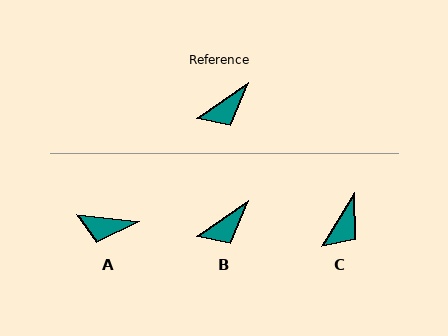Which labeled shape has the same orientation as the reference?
B.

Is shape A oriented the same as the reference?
No, it is off by about 41 degrees.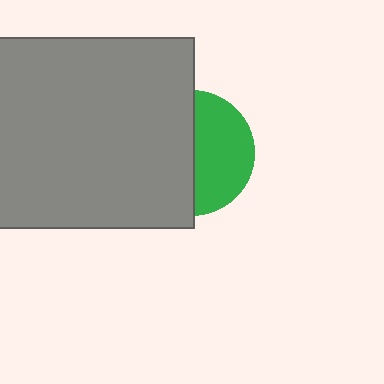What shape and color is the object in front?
The object in front is a gray rectangle.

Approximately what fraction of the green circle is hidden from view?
Roughly 54% of the green circle is hidden behind the gray rectangle.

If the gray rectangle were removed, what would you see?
You would see the complete green circle.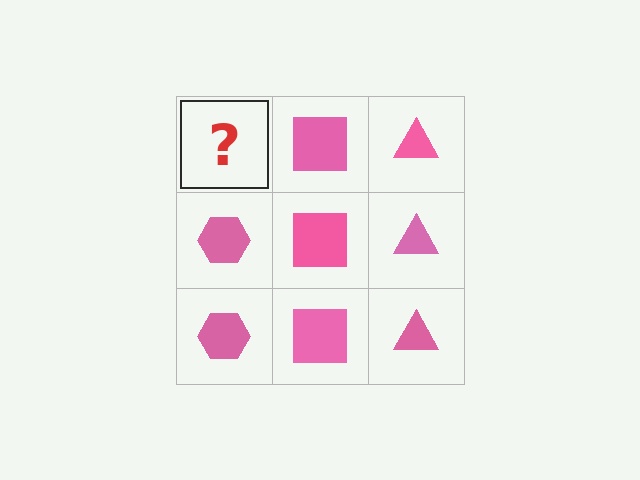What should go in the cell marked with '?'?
The missing cell should contain a pink hexagon.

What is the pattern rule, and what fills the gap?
The rule is that each column has a consistent shape. The gap should be filled with a pink hexagon.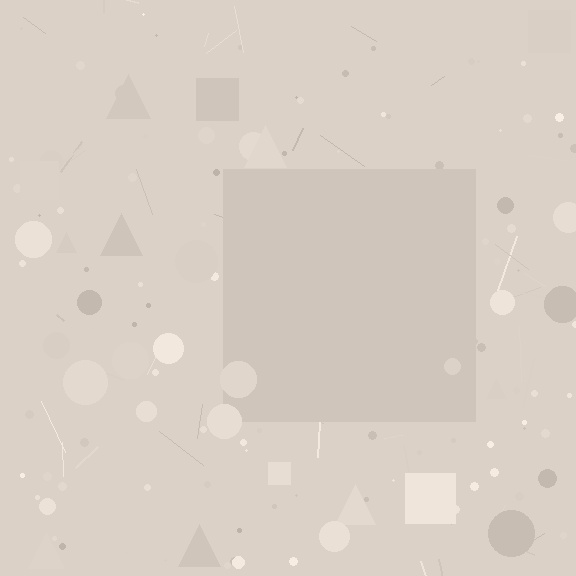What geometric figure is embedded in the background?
A square is embedded in the background.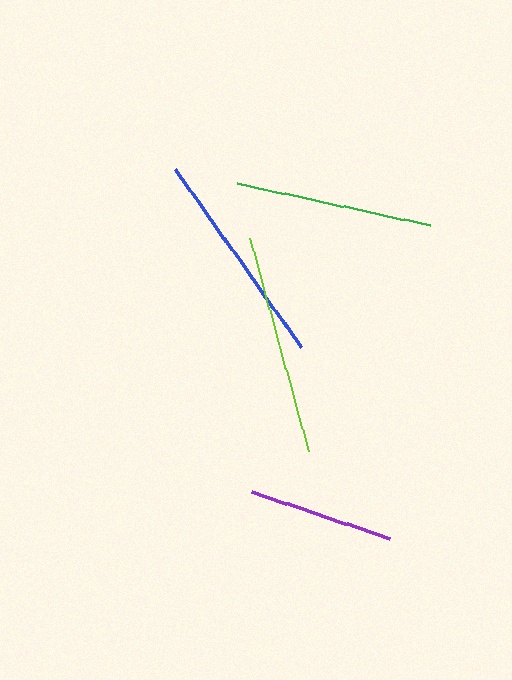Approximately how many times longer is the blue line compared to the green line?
The blue line is approximately 1.1 times the length of the green line.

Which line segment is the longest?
The lime line is the longest at approximately 220 pixels.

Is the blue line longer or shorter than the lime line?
The lime line is longer than the blue line.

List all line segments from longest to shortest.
From longest to shortest: lime, blue, green, purple.